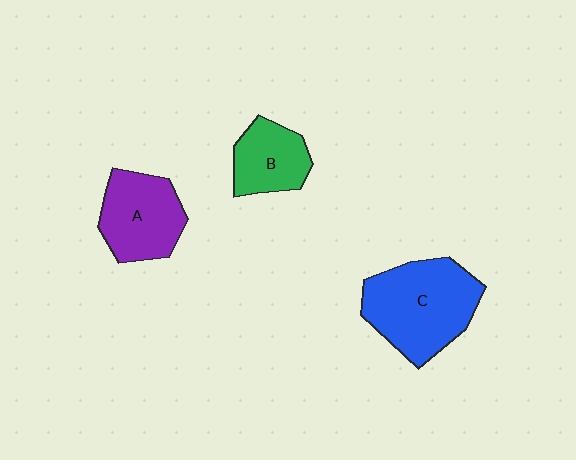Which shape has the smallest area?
Shape B (green).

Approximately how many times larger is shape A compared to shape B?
Approximately 1.3 times.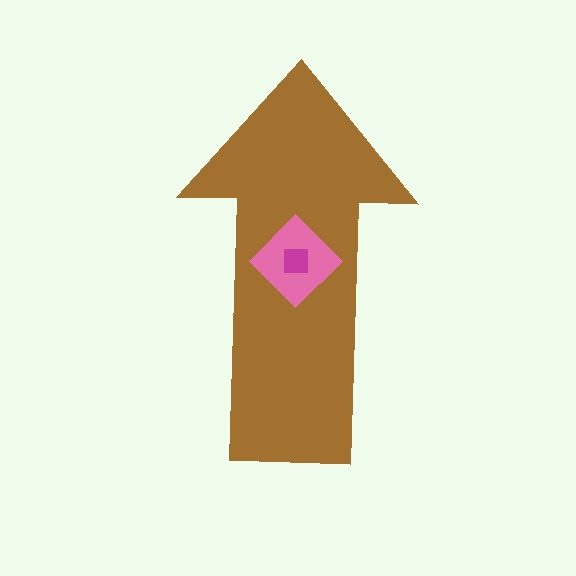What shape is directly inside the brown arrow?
The pink diamond.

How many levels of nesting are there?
3.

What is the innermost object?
The magenta square.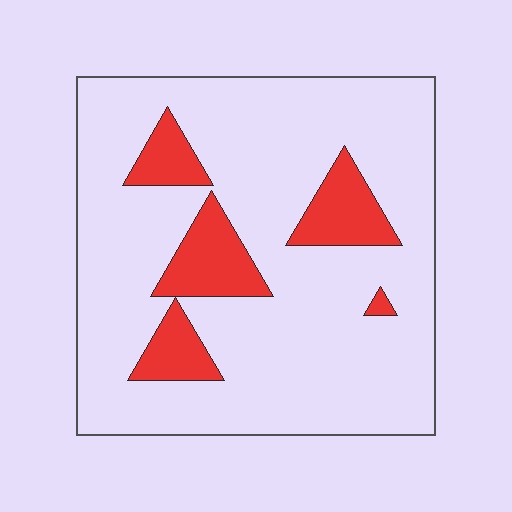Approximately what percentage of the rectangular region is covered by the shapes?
Approximately 15%.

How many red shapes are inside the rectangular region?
5.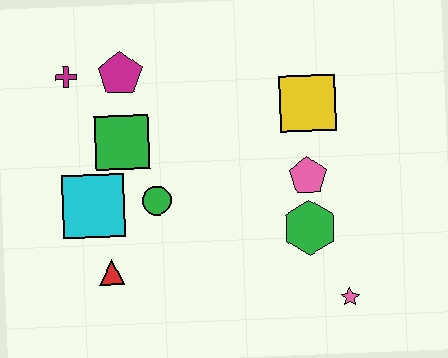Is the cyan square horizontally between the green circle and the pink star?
No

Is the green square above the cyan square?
Yes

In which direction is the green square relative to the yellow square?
The green square is to the left of the yellow square.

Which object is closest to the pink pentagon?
The green hexagon is closest to the pink pentagon.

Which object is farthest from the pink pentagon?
The magenta cross is farthest from the pink pentagon.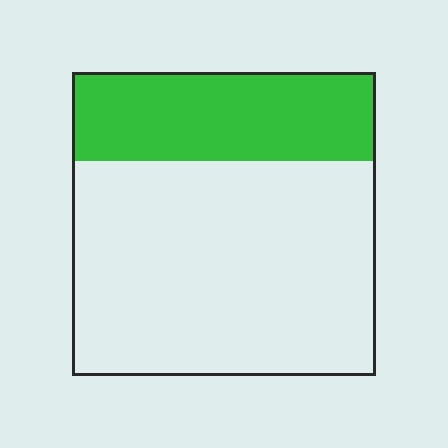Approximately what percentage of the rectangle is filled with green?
Approximately 30%.